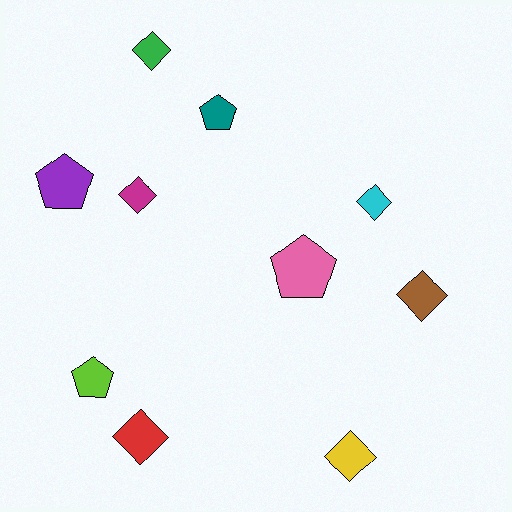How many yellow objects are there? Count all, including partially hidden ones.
There is 1 yellow object.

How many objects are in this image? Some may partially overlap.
There are 10 objects.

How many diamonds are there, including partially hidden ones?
There are 6 diamonds.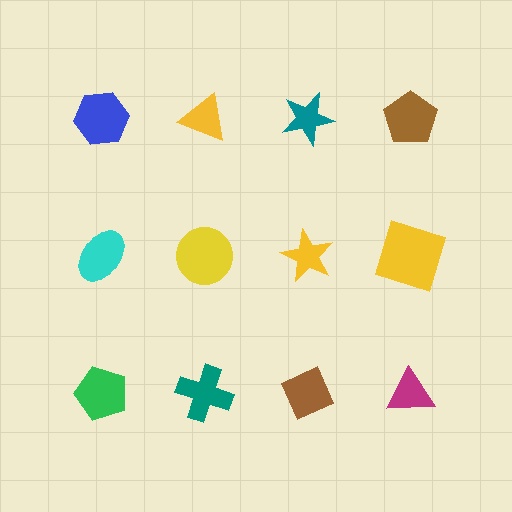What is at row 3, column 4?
A magenta triangle.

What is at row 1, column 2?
A yellow triangle.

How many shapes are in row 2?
4 shapes.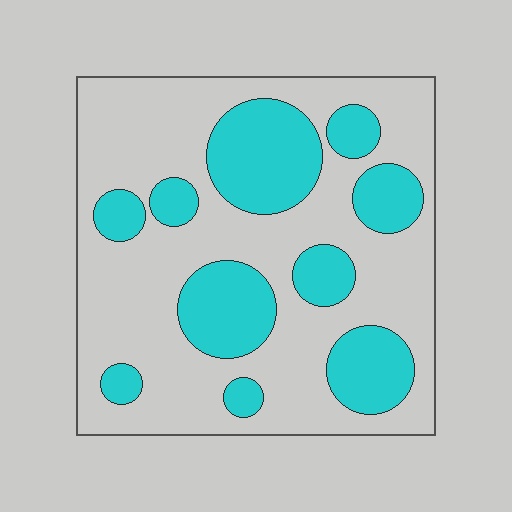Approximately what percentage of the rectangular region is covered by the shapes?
Approximately 30%.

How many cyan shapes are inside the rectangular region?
10.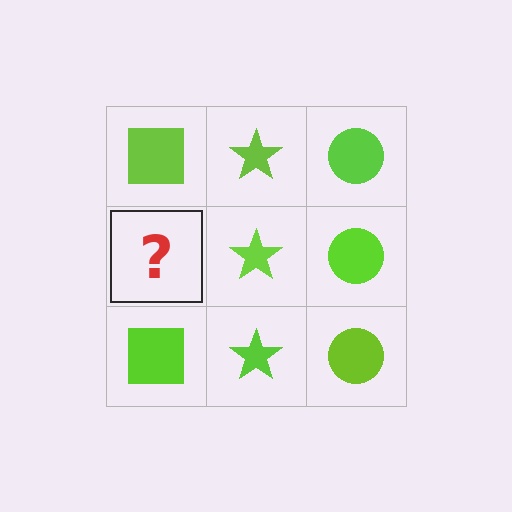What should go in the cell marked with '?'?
The missing cell should contain a lime square.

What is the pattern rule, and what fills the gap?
The rule is that each column has a consistent shape. The gap should be filled with a lime square.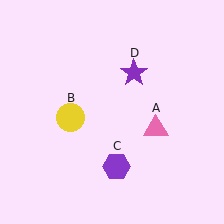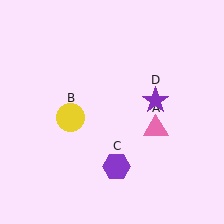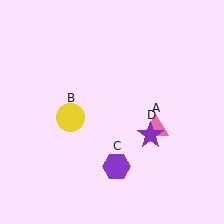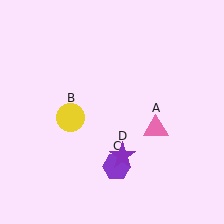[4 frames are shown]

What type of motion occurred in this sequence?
The purple star (object D) rotated clockwise around the center of the scene.